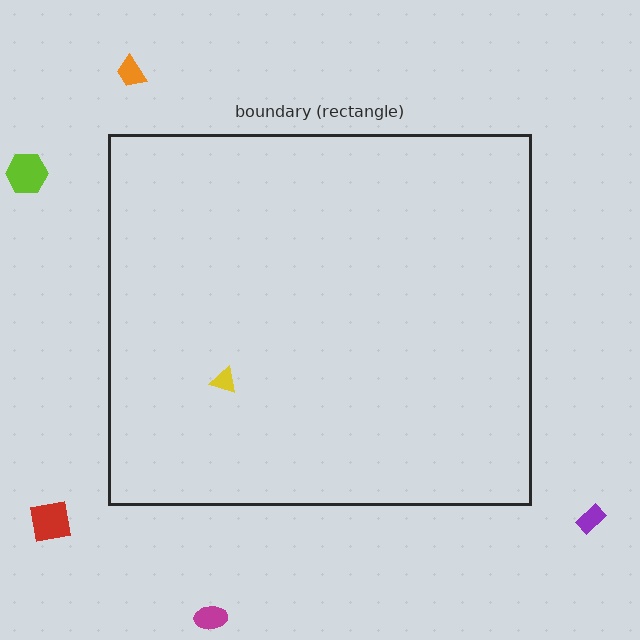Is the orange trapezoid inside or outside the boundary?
Outside.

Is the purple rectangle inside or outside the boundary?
Outside.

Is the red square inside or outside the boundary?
Outside.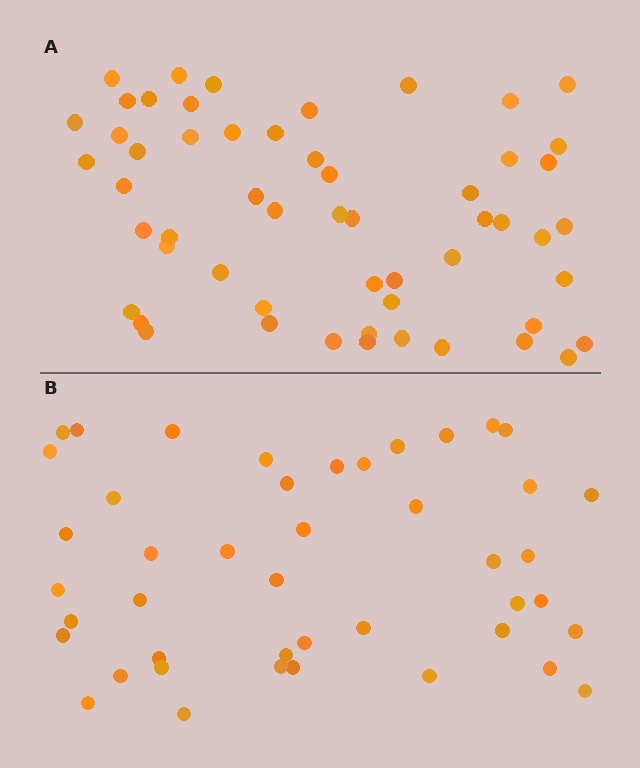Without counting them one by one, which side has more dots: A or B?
Region A (the top region) has more dots.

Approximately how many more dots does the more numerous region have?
Region A has roughly 12 or so more dots than region B.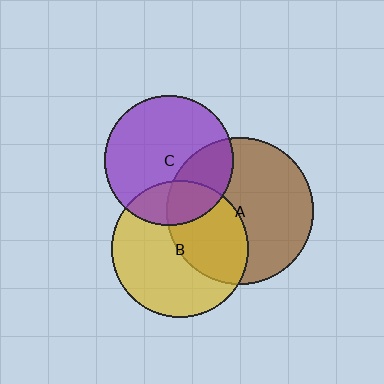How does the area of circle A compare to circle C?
Approximately 1.3 times.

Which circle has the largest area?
Circle A (brown).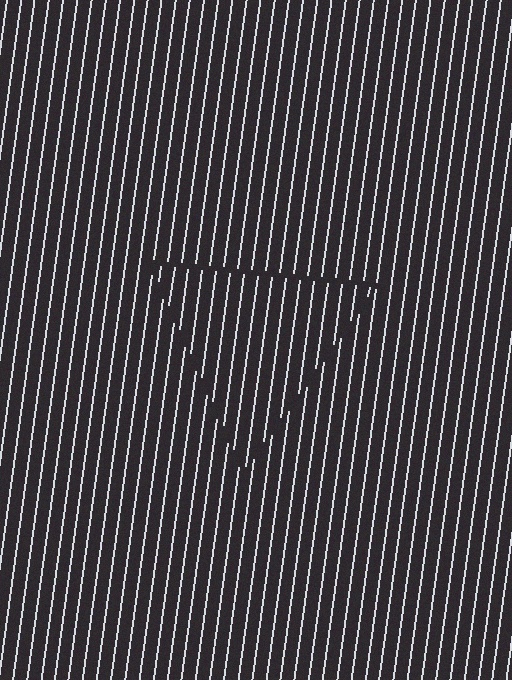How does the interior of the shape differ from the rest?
The interior of the shape contains the same grating, shifted by half a period — the contour is defined by the phase discontinuity where line-ends from the inner and outer gratings abut.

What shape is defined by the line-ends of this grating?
An illusory triangle. The interior of the shape contains the same grating, shifted by half a period — the contour is defined by the phase discontinuity where line-ends from the inner and outer gratings abut.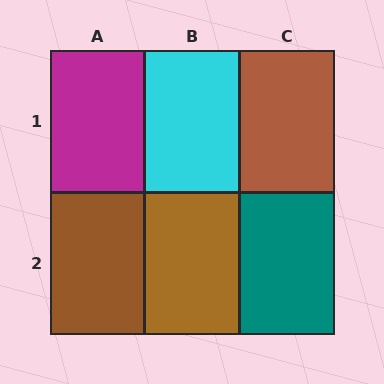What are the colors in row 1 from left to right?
Magenta, cyan, brown.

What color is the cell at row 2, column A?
Brown.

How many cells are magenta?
1 cell is magenta.